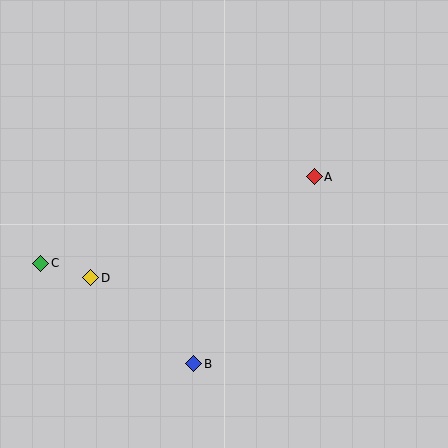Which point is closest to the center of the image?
Point A at (314, 177) is closest to the center.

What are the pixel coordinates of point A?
Point A is at (314, 177).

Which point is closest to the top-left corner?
Point C is closest to the top-left corner.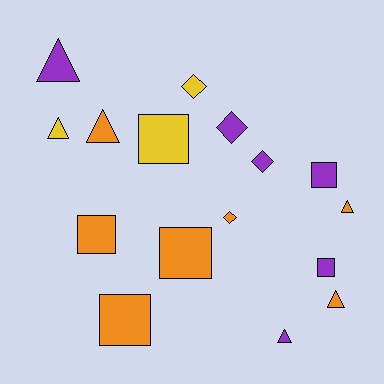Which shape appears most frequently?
Square, with 6 objects.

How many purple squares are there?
There are 2 purple squares.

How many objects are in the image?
There are 16 objects.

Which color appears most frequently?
Orange, with 7 objects.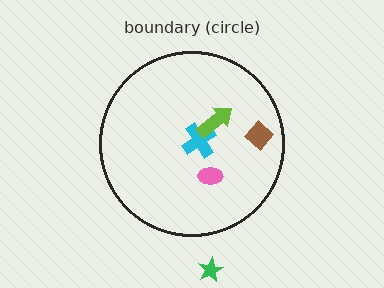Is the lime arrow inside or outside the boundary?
Inside.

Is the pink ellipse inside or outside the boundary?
Inside.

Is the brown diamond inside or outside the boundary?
Inside.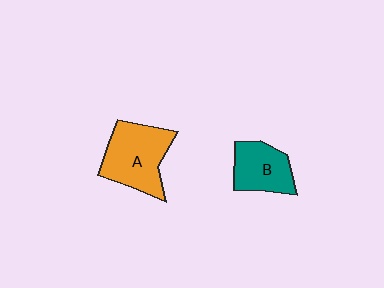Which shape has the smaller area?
Shape B (teal).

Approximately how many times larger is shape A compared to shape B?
Approximately 1.4 times.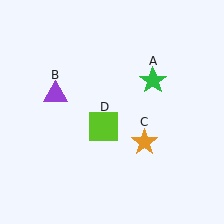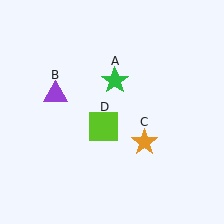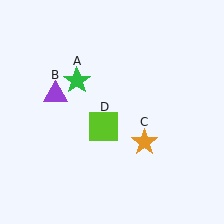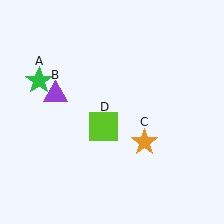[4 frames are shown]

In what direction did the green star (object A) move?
The green star (object A) moved left.